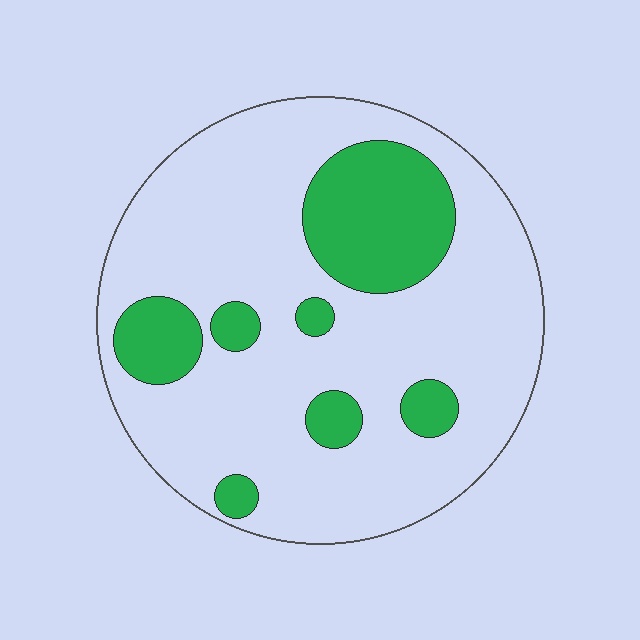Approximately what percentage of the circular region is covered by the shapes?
Approximately 20%.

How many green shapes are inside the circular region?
7.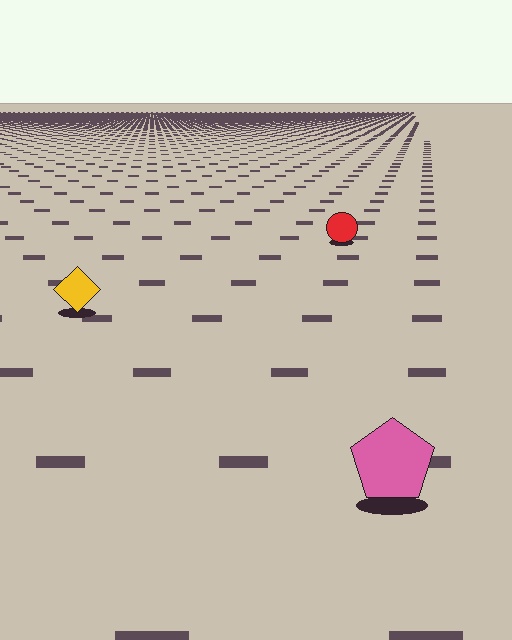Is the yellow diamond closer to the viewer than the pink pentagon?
No. The pink pentagon is closer — you can tell from the texture gradient: the ground texture is coarser near it.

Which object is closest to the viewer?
The pink pentagon is closest. The texture marks near it are larger and more spread out.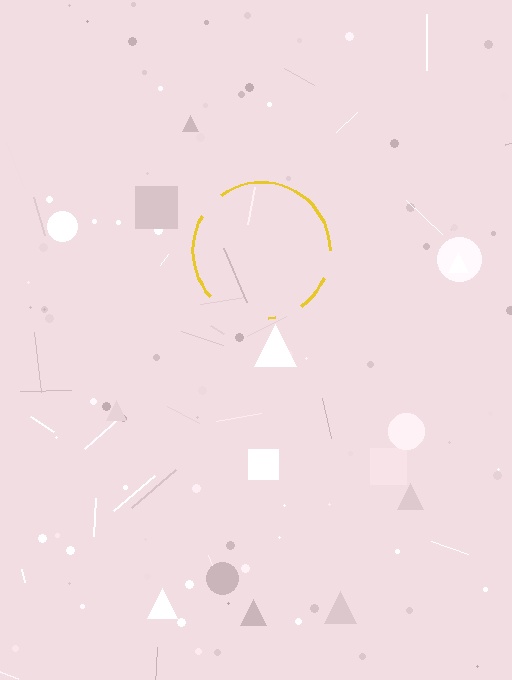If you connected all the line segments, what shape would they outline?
They would outline a circle.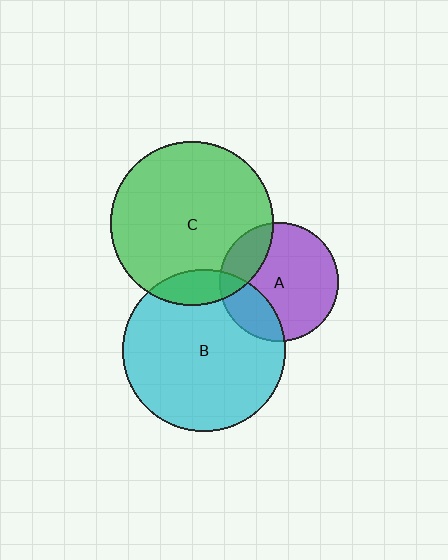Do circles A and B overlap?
Yes.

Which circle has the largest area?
Circle C (green).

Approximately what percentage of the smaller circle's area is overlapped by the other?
Approximately 25%.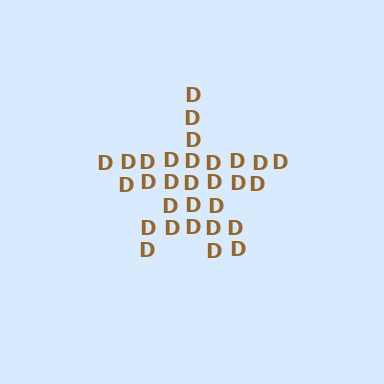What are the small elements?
The small elements are letter D's.